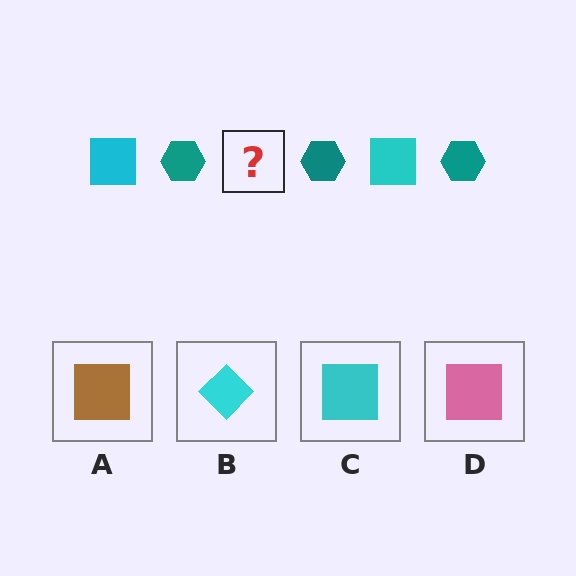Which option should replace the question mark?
Option C.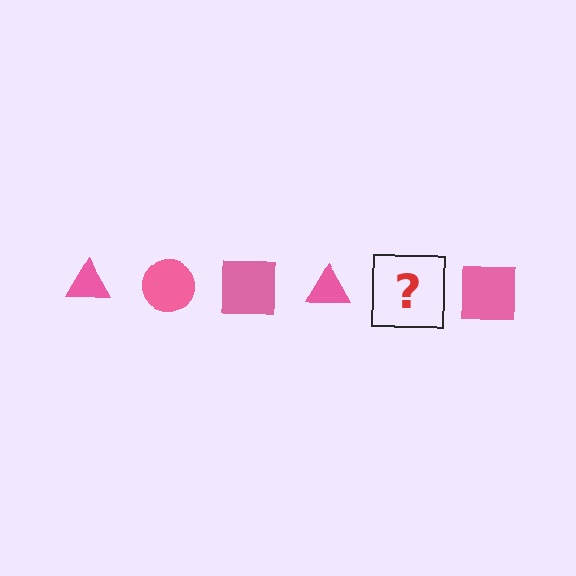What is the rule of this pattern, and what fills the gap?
The rule is that the pattern cycles through triangle, circle, square shapes in pink. The gap should be filled with a pink circle.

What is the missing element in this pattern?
The missing element is a pink circle.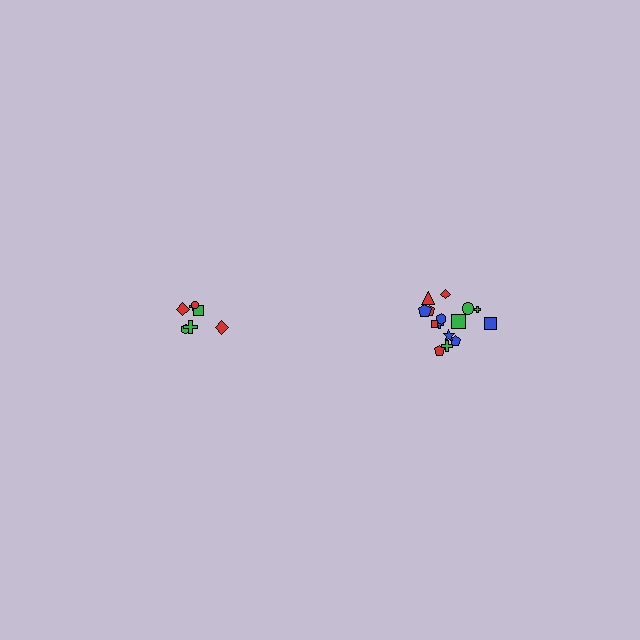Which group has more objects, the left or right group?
The right group.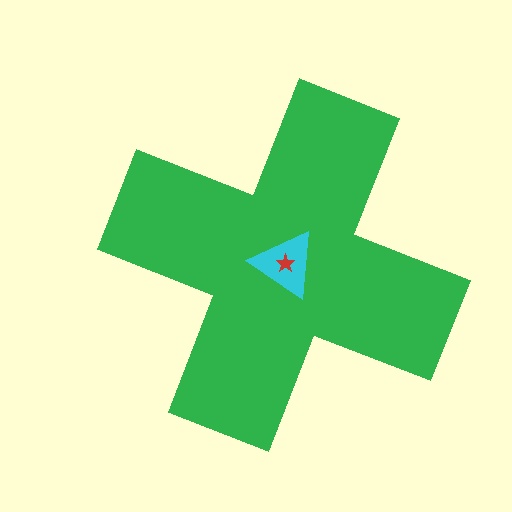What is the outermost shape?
The green cross.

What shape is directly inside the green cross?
The cyan triangle.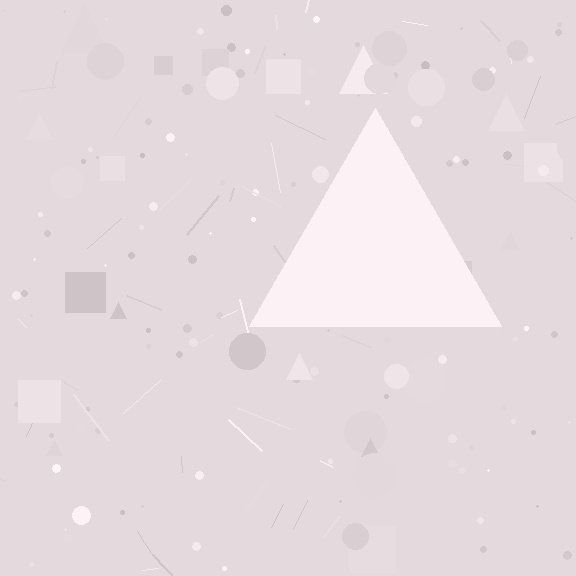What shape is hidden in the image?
A triangle is hidden in the image.